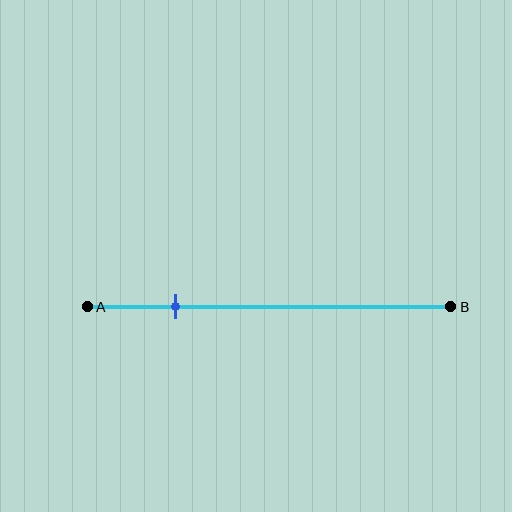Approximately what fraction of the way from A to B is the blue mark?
The blue mark is approximately 25% of the way from A to B.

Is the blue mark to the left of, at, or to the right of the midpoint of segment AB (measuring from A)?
The blue mark is to the left of the midpoint of segment AB.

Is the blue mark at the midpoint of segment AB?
No, the mark is at about 25% from A, not at the 50% midpoint.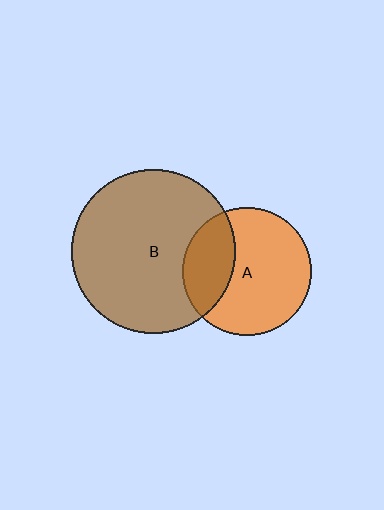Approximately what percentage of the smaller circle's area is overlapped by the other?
Approximately 30%.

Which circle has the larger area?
Circle B (brown).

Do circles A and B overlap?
Yes.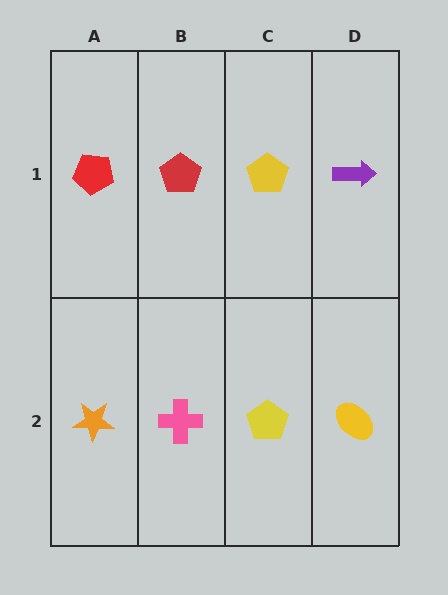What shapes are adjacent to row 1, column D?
A yellow ellipse (row 2, column D), a yellow pentagon (row 1, column C).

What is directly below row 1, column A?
An orange star.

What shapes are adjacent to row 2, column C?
A yellow pentagon (row 1, column C), a pink cross (row 2, column B), a yellow ellipse (row 2, column D).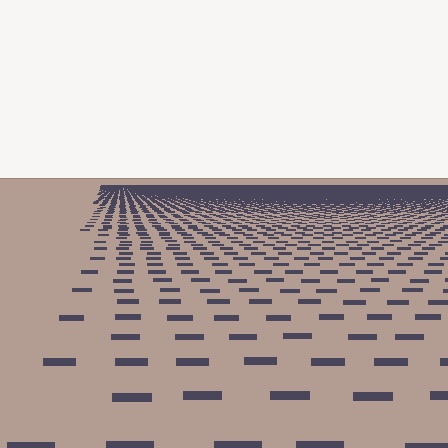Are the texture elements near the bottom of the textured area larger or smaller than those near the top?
Larger. Near the bottom, elements are closer to the viewer and appear at a bigger on-screen size.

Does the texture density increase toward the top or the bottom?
Density increases toward the top.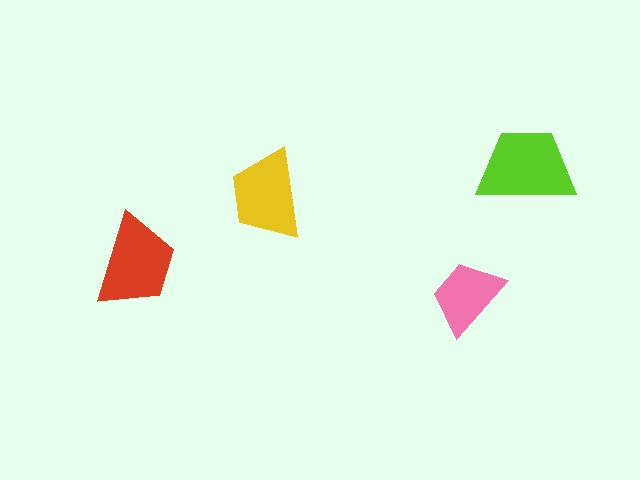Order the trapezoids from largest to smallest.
the lime one, the red one, the yellow one, the pink one.